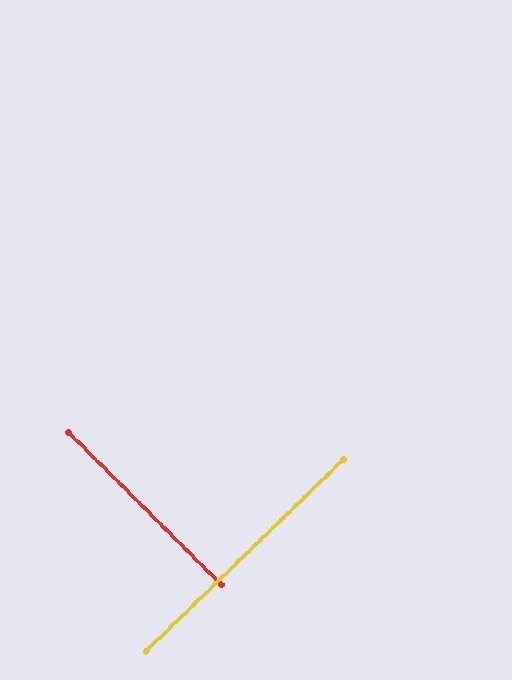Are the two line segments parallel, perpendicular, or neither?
Perpendicular — they meet at approximately 89°.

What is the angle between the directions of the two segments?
Approximately 89 degrees.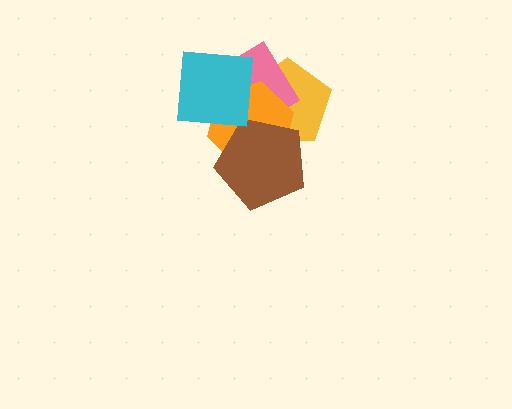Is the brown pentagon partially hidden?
Yes, it is partially covered by another shape.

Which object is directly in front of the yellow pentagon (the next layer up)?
The pink diamond is directly in front of the yellow pentagon.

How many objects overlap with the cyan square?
4 objects overlap with the cyan square.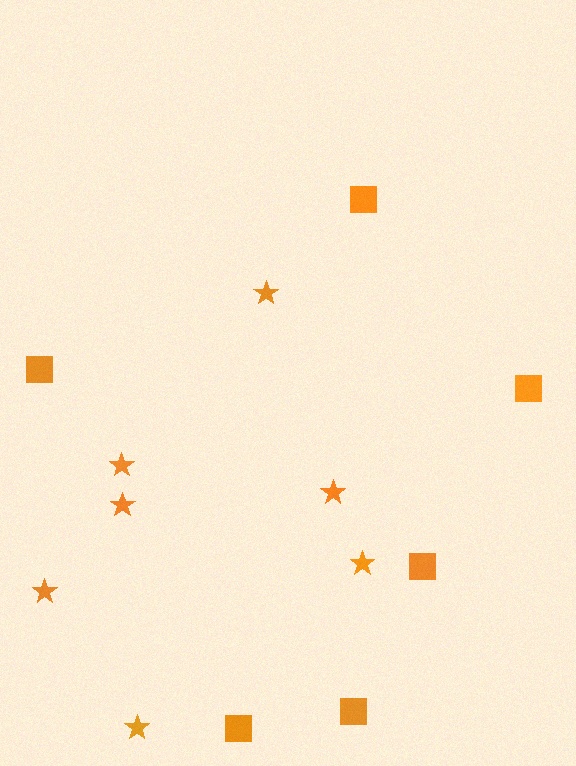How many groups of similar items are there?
There are 2 groups: one group of squares (6) and one group of stars (7).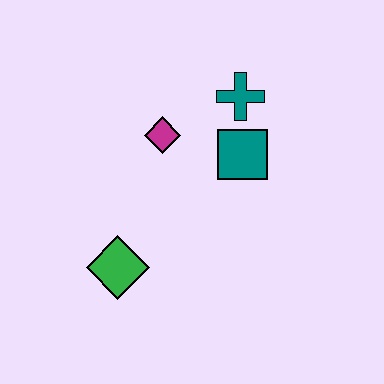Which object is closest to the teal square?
The teal cross is closest to the teal square.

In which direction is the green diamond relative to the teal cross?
The green diamond is below the teal cross.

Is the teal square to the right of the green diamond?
Yes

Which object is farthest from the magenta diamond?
The green diamond is farthest from the magenta diamond.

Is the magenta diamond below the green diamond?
No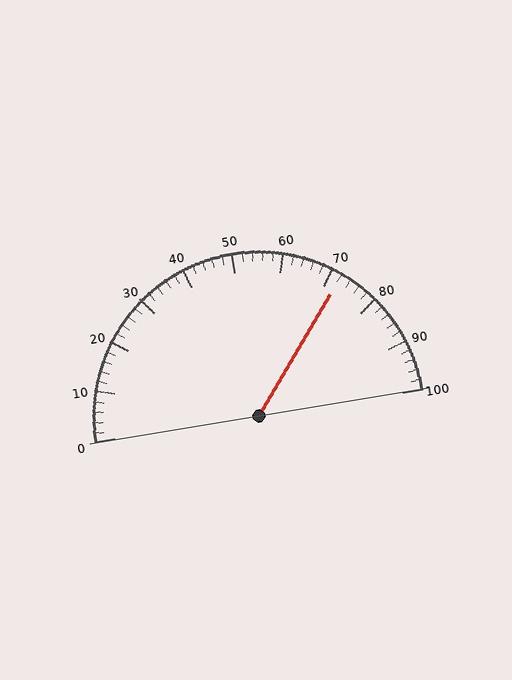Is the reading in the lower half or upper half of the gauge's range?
The reading is in the upper half of the range (0 to 100).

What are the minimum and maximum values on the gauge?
The gauge ranges from 0 to 100.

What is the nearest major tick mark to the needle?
The nearest major tick mark is 70.